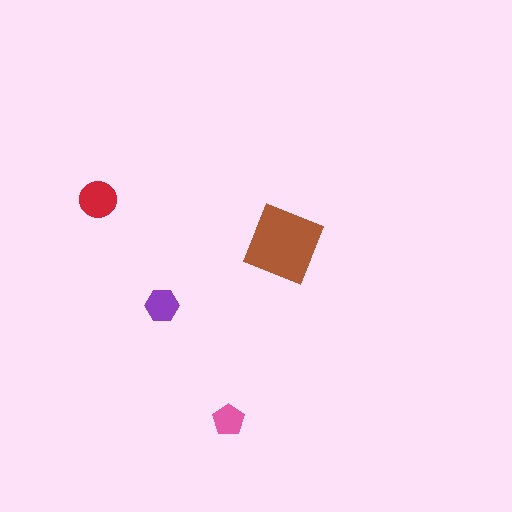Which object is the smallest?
The pink pentagon.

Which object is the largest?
The brown square.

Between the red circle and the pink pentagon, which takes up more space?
The red circle.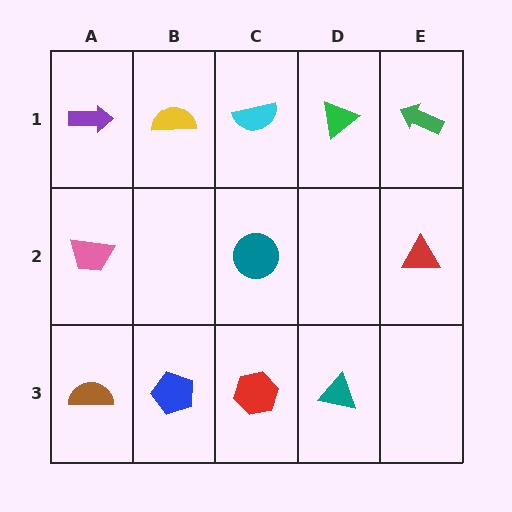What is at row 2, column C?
A teal circle.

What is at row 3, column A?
A brown semicircle.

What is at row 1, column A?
A purple arrow.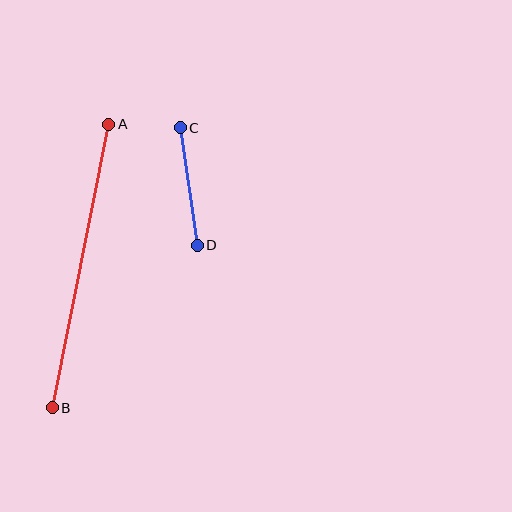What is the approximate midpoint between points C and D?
The midpoint is at approximately (189, 187) pixels.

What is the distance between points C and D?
The distance is approximately 119 pixels.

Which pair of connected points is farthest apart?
Points A and B are farthest apart.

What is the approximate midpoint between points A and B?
The midpoint is at approximately (81, 266) pixels.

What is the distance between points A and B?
The distance is approximately 289 pixels.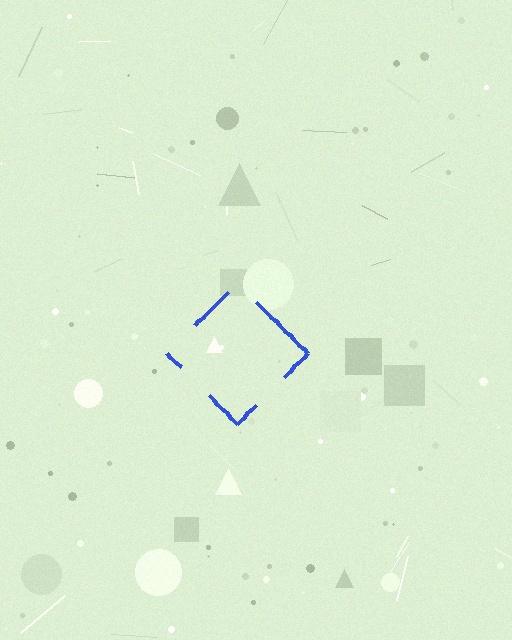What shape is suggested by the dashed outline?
The dashed outline suggests a diamond.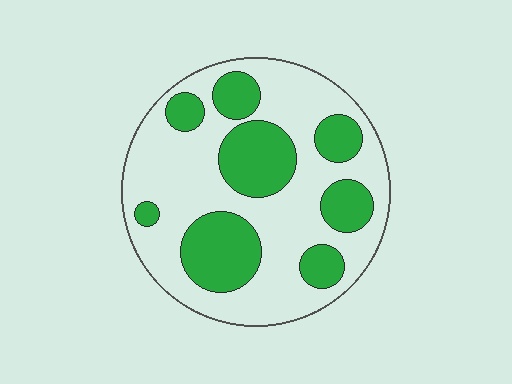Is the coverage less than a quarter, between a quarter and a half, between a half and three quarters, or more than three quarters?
Between a quarter and a half.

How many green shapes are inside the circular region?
8.